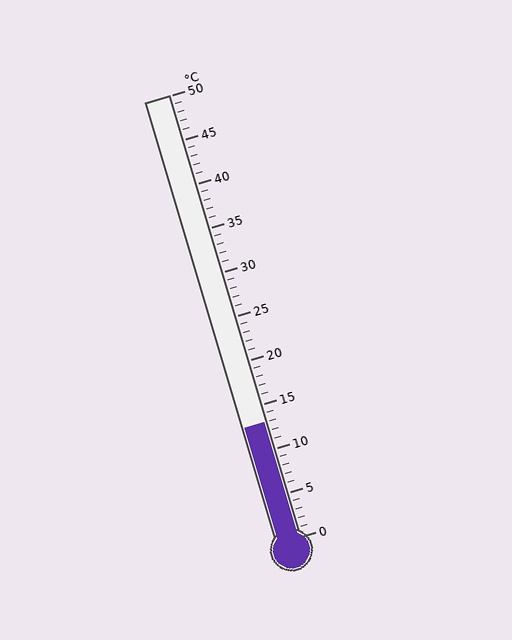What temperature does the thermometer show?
The thermometer shows approximately 13°C.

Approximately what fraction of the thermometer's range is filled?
The thermometer is filled to approximately 25% of its range.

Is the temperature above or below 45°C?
The temperature is below 45°C.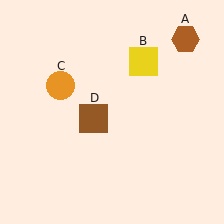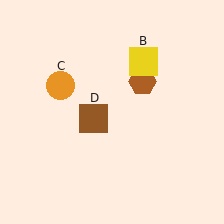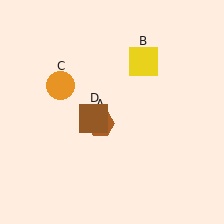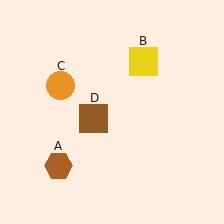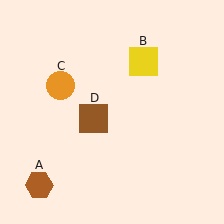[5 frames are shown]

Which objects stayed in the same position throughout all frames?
Yellow square (object B) and orange circle (object C) and brown square (object D) remained stationary.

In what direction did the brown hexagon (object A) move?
The brown hexagon (object A) moved down and to the left.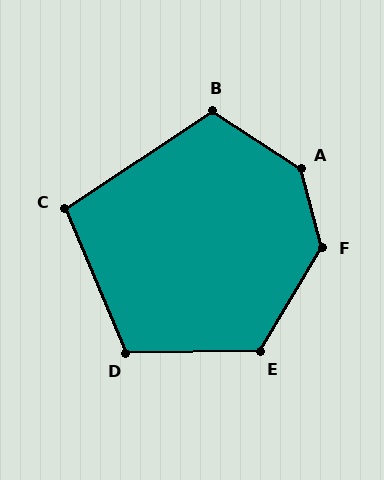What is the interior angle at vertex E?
Approximately 121 degrees (obtuse).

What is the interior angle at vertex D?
Approximately 112 degrees (obtuse).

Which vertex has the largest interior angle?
A, at approximately 138 degrees.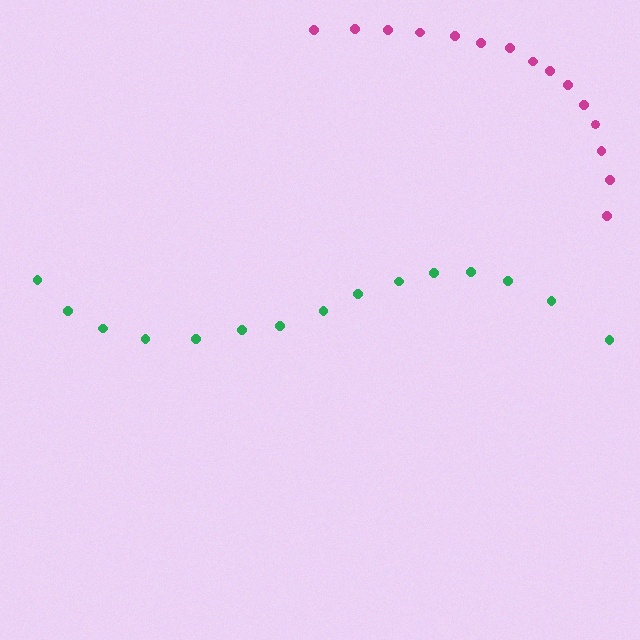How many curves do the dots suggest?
There are 2 distinct paths.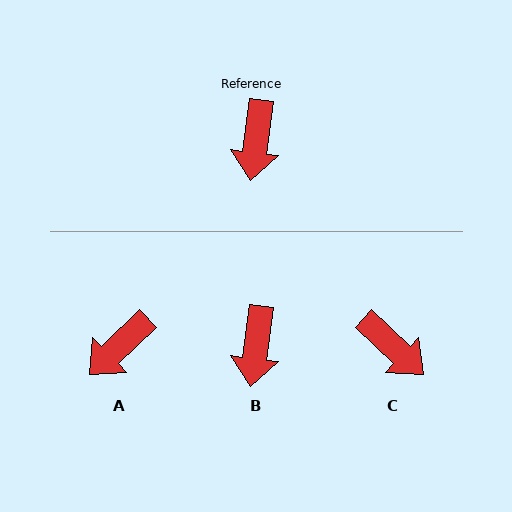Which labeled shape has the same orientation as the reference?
B.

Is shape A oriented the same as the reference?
No, it is off by about 38 degrees.